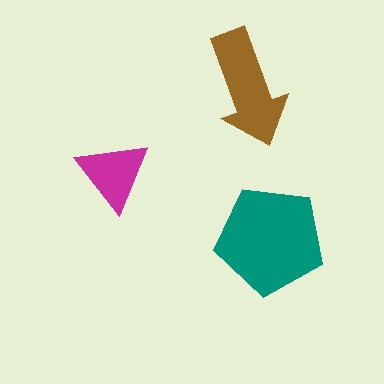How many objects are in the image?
There are 3 objects in the image.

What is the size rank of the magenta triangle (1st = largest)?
3rd.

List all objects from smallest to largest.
The magenta triangle, the brown arrow, the teal pentagon.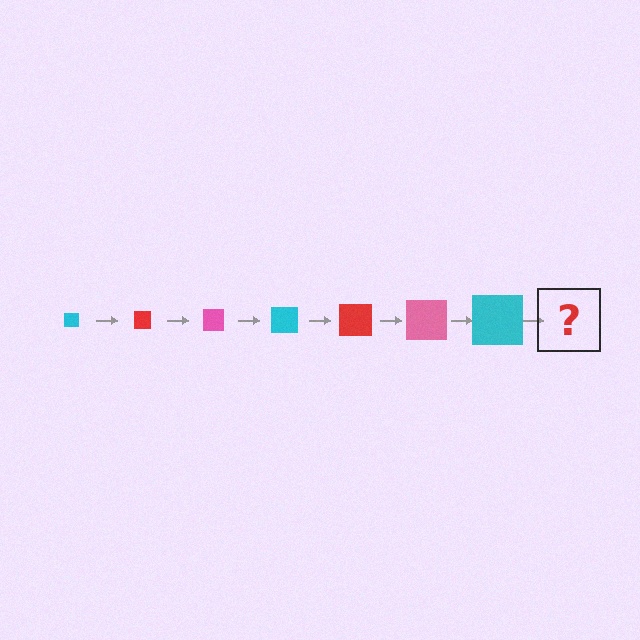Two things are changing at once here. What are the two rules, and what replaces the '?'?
The two rules are that the square grows larger each step and the color cycles through cyan, red, and pink. The '?' should be a red square, larger than the previous one.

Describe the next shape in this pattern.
It should be a red square, larger than the previous one.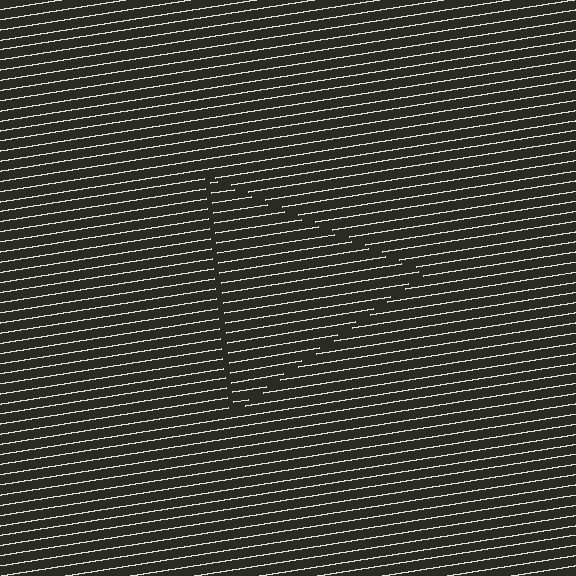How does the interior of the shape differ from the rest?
The interior of the shape contains the same grating, shifted by half a period — the contour is defined by the phase discontinuity where line-ends from the inner and outer gratings abut.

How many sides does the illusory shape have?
3 sides — the line-ends trace a triangle.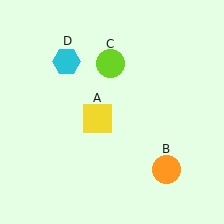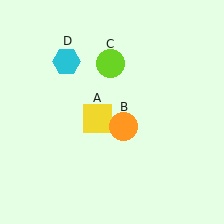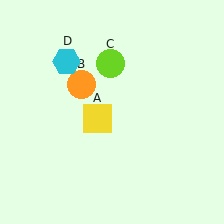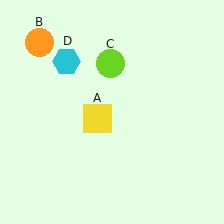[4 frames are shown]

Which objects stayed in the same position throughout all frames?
Yellow square (object A) and lime circle (object C) and cyan hexagon (object D) remained stationary.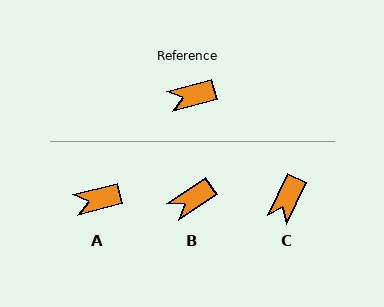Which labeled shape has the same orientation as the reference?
A.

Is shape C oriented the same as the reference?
No, it is off by about 50 degrees.